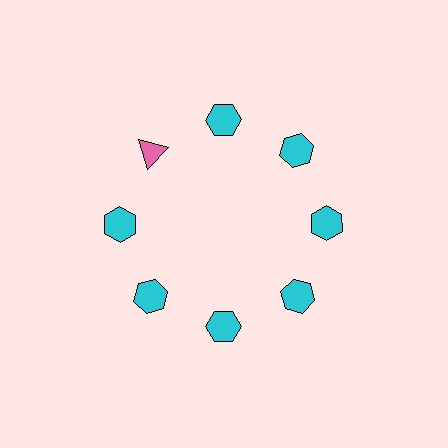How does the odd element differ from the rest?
It differs in both color (pink instead of cyan) and shape (triangle instead of hexagon).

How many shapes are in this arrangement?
There are 8 shapes arranged in a ring pattern.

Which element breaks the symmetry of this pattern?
The pink triangle at roughly the 10 o'clock position breaks the symmetry. All other shapes are cyan hexagons.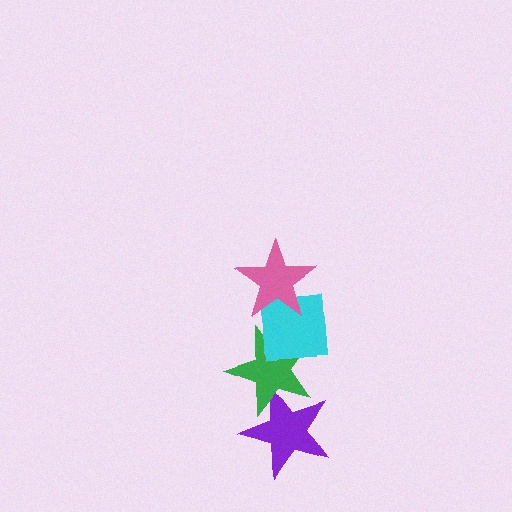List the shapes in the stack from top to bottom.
From top to bottom: the pink star, the cyan square, the green star, the purple star.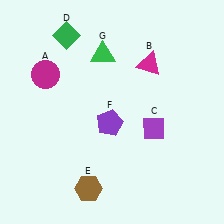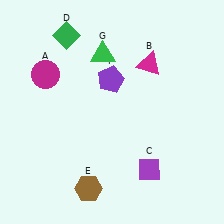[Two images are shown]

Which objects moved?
The objects that moved are: the purple diamond (C), the purple pentagon (F).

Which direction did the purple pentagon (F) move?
The purple pentagon (F) moved up.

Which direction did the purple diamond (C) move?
The purple diamond (C) moved down.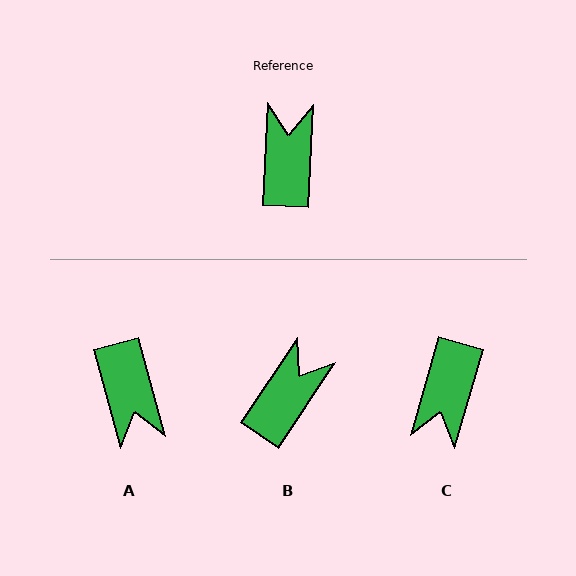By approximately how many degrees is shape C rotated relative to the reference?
Approximately 166 degrees counter-clockwise.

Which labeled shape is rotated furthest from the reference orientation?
C, about 166 degrees away.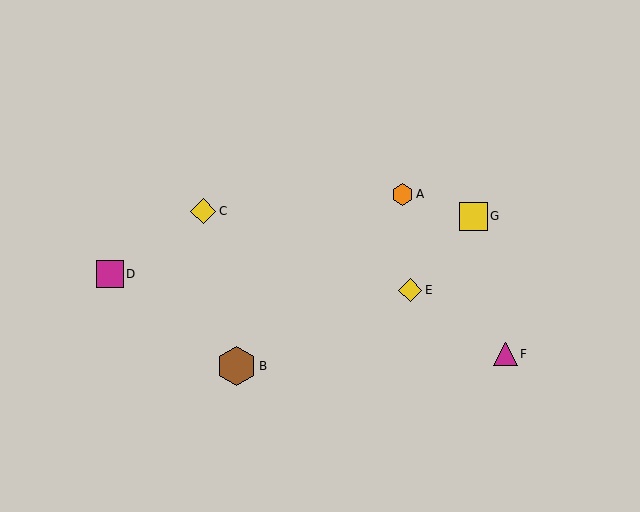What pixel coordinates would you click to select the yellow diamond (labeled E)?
Click at (410, 290) to select the yellow diamond E.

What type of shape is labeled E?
Shape E is a yellow diamond.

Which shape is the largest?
The brown hexagon (labeled B) is the largest.